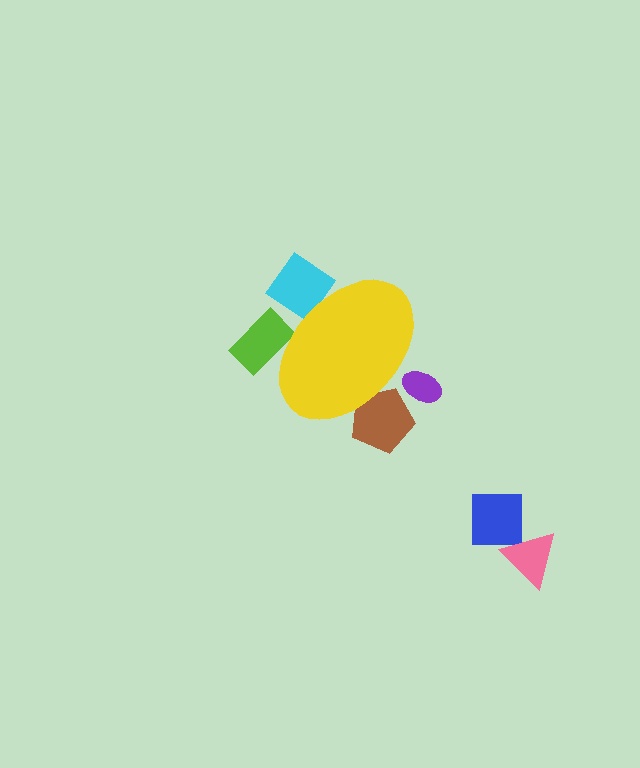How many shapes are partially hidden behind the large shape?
4 shapes are partially hidden.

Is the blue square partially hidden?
No, the blue square is fully visible.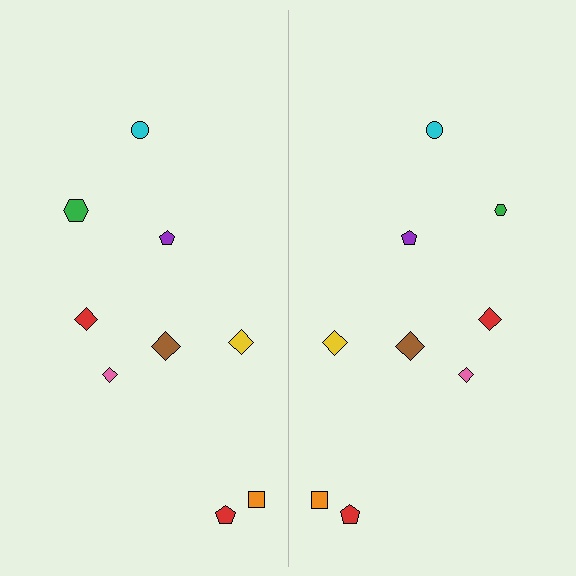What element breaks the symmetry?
The green hexagon on the right side has a different size than its mirror counterpart.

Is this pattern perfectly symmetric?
No, the pattern is not perfectly symmetric. The green hexagon on the right side has a different size than its mirror counterpart.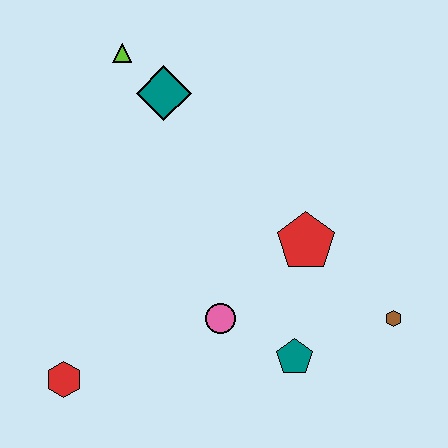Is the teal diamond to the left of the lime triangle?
No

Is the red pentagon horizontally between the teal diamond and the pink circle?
No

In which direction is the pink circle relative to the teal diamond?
The pink circle is below the teal diamond.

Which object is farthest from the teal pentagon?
The lime triangle is farthest from the teal pentagon.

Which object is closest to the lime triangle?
The teal diamond is closest to the lime triangle.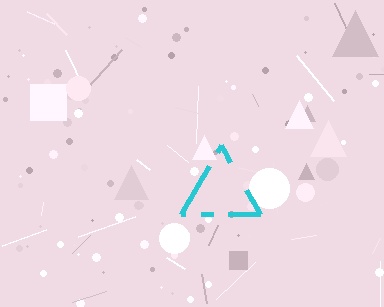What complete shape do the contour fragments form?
The contour fragments form a triangle.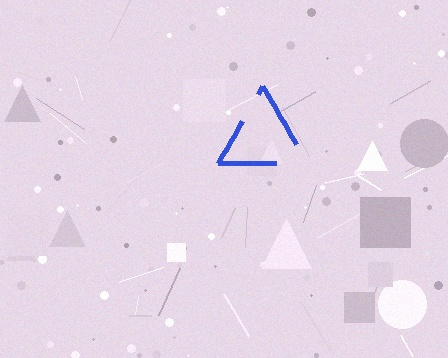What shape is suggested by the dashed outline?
The dashed outline suggests a triangle.